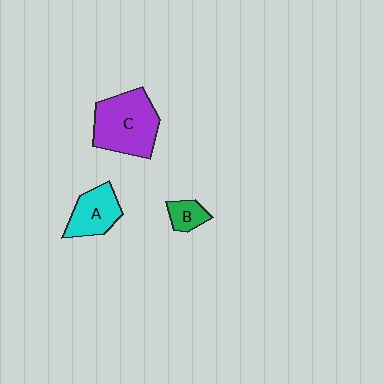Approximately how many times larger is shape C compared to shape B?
Approximately 3.5 times.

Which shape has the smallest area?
Shape B (green).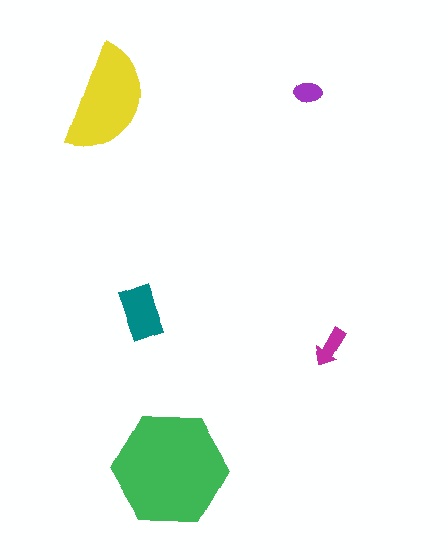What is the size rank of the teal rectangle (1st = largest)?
3rd.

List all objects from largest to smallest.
The green hexagon, the yellow semicircle, the teal rectangle, the magenta arrow, the purple ellipse.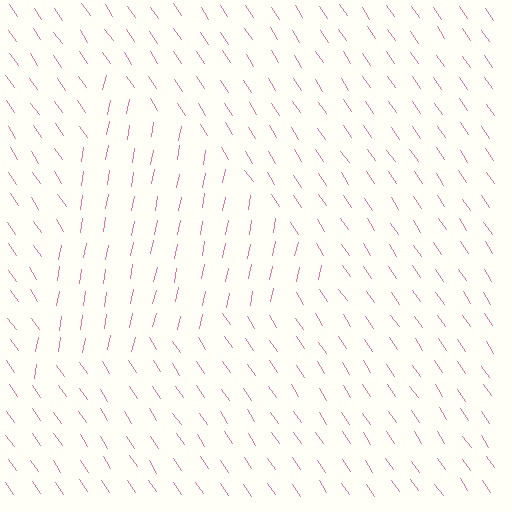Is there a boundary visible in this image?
Yes, there is a texture boundary formed by a change in line orientation.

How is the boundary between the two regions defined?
The boundary is defined purely by a change in line orientation (approximately 45 degrees difference). All lines are the same color and thickness.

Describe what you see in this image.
The image is filled with small pink line segments. A triangle region in the image has lines oriented differently from the surrounding lines, creating a visible texture boundary.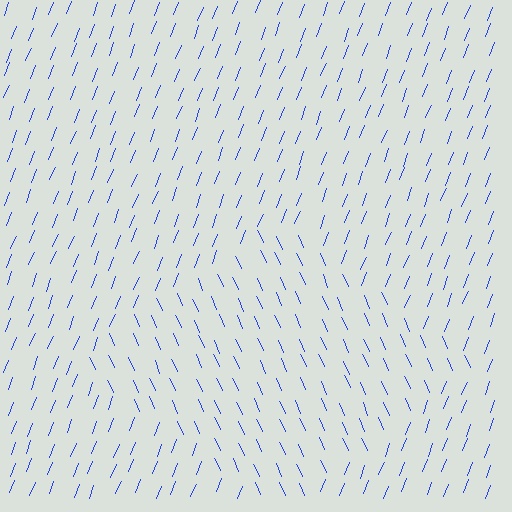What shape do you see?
I see a diamond.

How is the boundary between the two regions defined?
The boundary is defined purely by a change in line orientation (approximately 45 degrees difference). All lines are the same color and thickness.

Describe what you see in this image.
The image is filled with small blue line segments. A diamond region in the image has lines oriented differently from the surrounding lines, creating a visible texture boundary.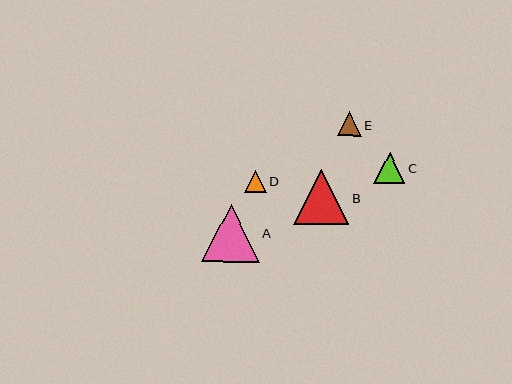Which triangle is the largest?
Triangle A is the largest with a size of approximately 58 pixels.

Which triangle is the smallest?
Triangle D is the smallest with a size of approximately 22 pixels.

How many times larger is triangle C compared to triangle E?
Triangle C is approximately 1.3 times the size of triangle E.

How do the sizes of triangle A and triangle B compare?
Triangle A and triangle B are approximately the same size.